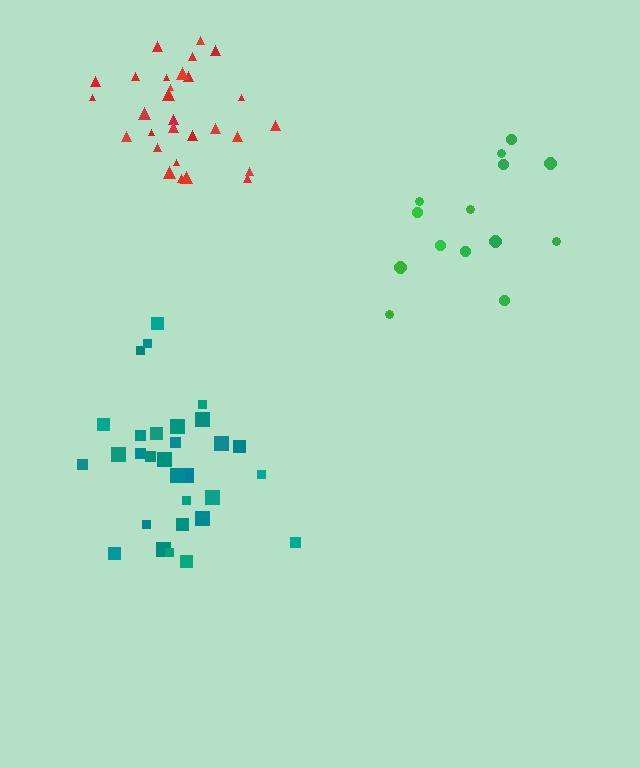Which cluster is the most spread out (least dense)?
Green.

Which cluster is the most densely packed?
Red.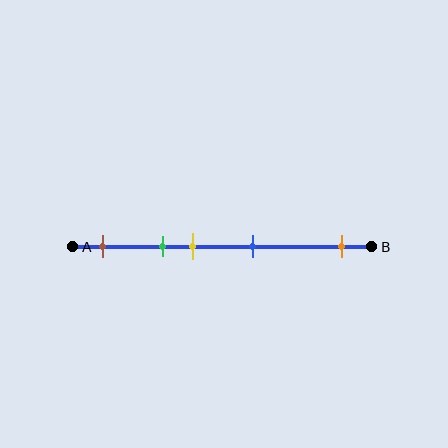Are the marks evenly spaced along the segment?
No, the marks are not evenly spaced.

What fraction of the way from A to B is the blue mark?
The blue mark is approximately 60% (0.6) of the way from A to B.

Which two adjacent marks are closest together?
The green and yellow marks are the closest adjacent pair.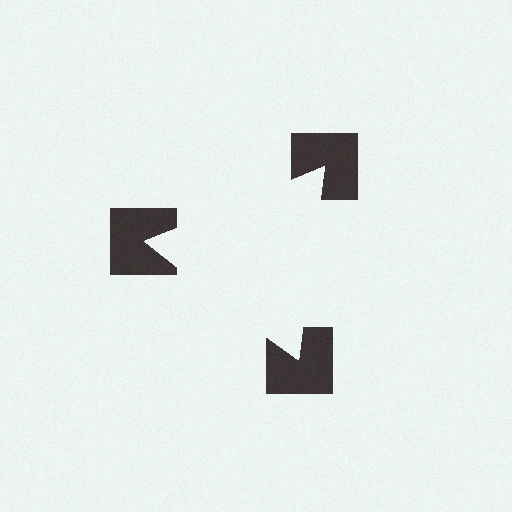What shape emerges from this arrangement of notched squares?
An illusory triangle — its edges are inferred from the aligned wedge cuts in the notched squares, not physically drawn.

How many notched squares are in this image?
There are 3 — one at each vertex of the illusory triangle.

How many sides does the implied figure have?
3 sides.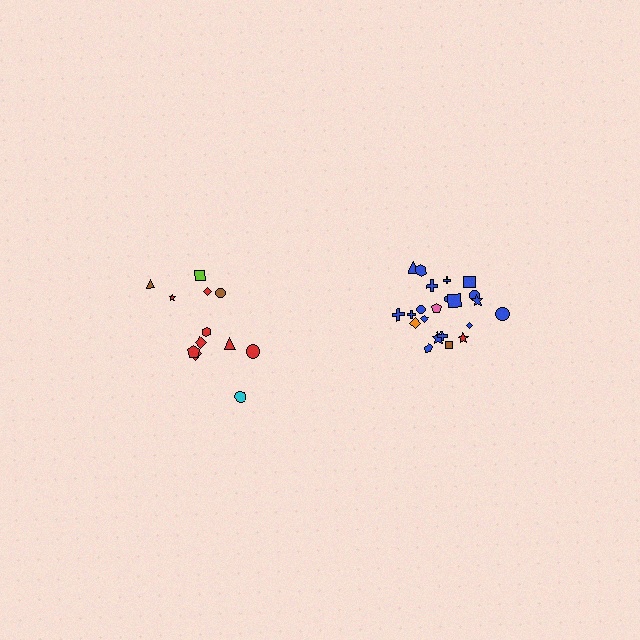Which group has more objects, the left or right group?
The right group.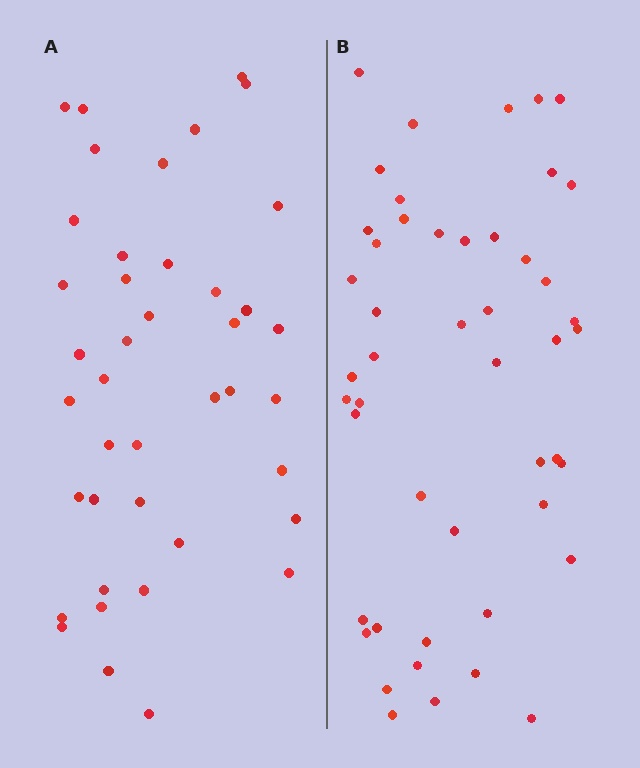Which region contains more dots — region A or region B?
Region B (the right region) has more dots.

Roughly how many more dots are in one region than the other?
Region B has roughly 8 or so more dots than region A.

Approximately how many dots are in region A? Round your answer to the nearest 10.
About 40 dots. (The exact count is 41, which rounds to 40.)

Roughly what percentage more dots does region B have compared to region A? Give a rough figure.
About 15% more.